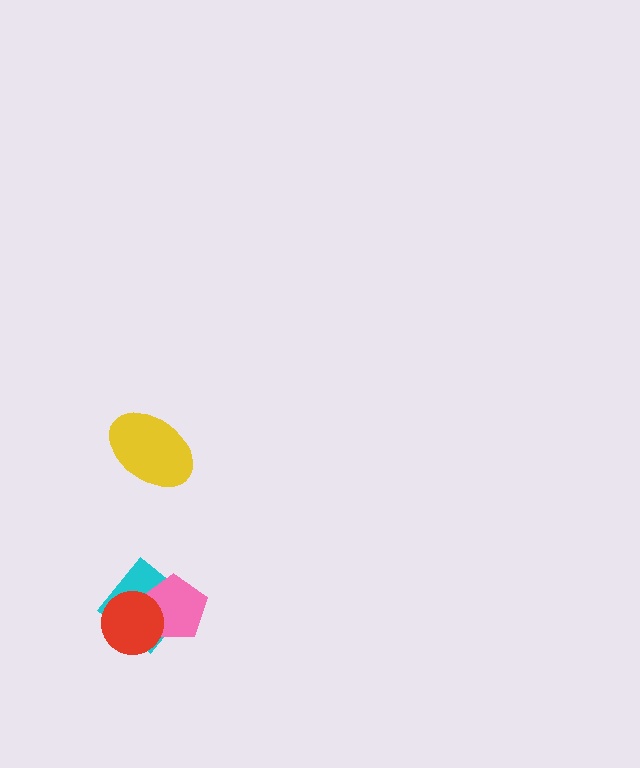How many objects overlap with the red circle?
2 objects overlap with the red circle.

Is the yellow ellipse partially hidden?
No, no other shape covers it.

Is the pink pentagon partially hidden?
Yes, it is partially covered by another shape.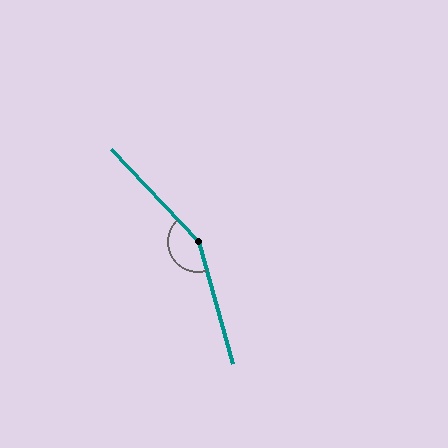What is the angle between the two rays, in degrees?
Approximately 152 degrees.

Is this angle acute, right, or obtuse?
It is obtuse.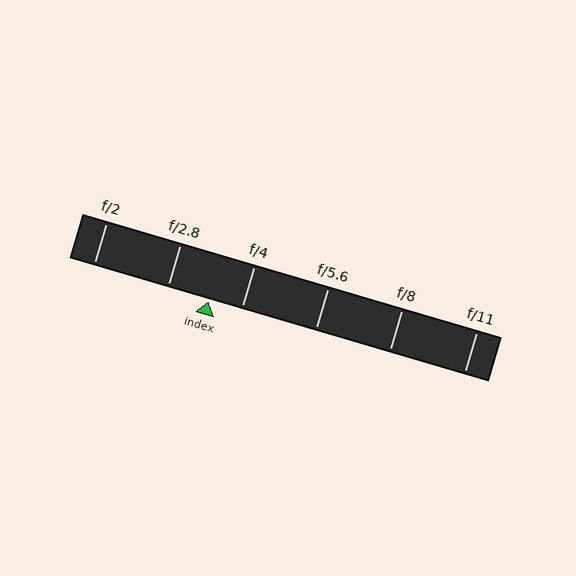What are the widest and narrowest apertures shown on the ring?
The widest aperture shown is f/2 and the narrowest is f/11.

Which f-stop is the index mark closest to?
The index mark is closest to f/4.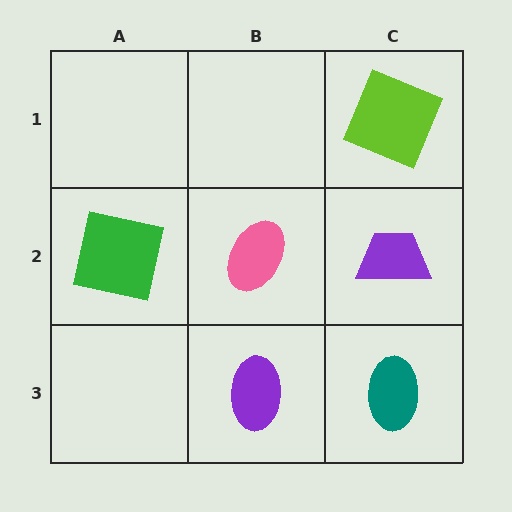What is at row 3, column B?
A purple ellipse.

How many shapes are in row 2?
3 shapes.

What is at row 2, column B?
A pink ellipse.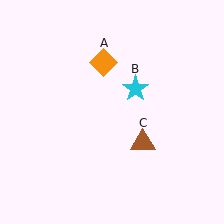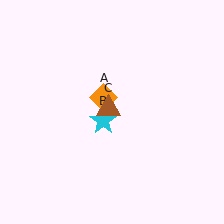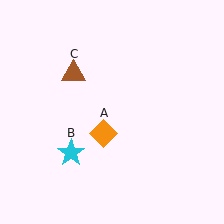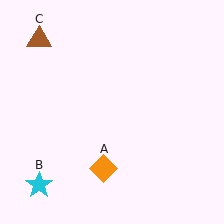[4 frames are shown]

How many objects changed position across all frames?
3 objects changed position: orange diamond (object A), cyan star (object B), brown triangle (object C).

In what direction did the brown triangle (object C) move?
The brown triangle (object C) moved up and to the left.